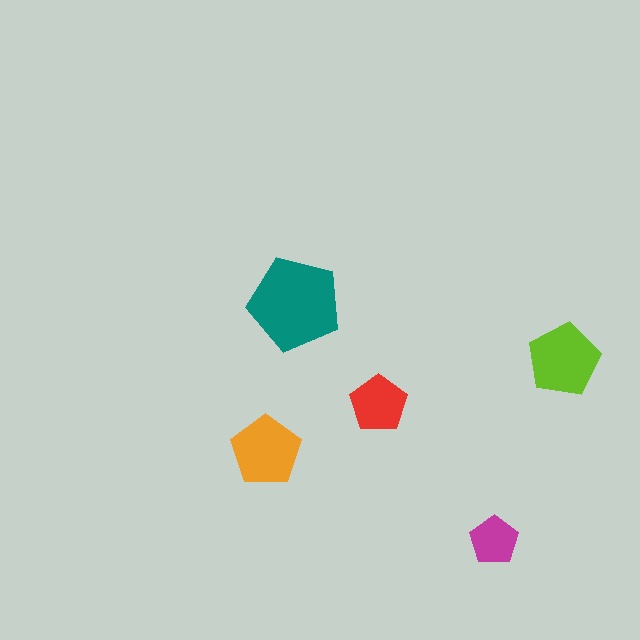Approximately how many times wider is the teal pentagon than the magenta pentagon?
About 2 times wider.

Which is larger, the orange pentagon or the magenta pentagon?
The orange one.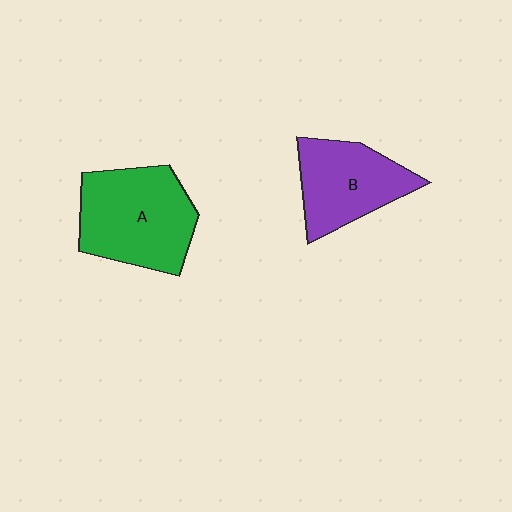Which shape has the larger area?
Shape A (green).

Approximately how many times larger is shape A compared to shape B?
Approximately 1.3 times.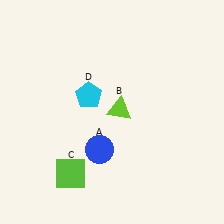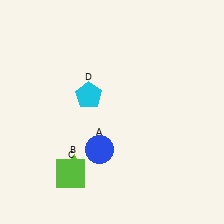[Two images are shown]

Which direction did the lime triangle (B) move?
The lime triangle (B) moved down.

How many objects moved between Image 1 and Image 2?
1 object moved between the two images.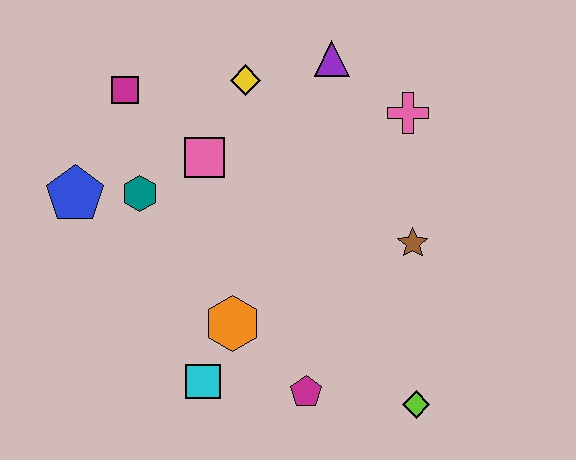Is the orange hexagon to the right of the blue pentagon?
Yes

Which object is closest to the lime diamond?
The magenta pentagon is closest to the lime diamond.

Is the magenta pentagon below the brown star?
Yes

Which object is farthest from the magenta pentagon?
The magenta square is farthest from the magenta pentagon.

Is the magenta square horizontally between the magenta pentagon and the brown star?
No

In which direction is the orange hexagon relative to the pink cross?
The orange hexagon is below the pink cross.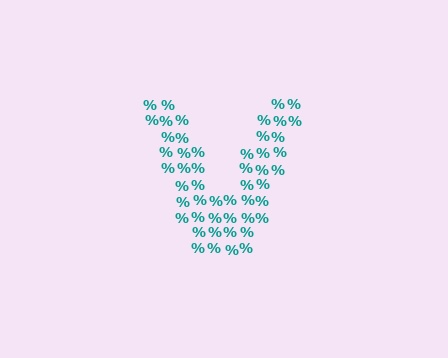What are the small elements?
The small elements are percent signs.